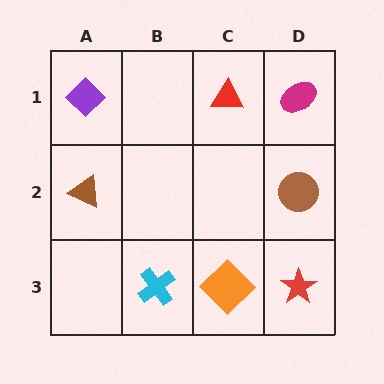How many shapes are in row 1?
3 shapes.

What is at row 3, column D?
A red star.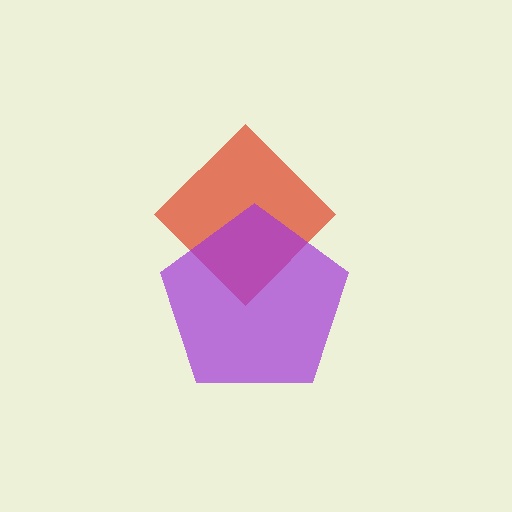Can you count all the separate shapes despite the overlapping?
Yes, there are 2 separate shapes.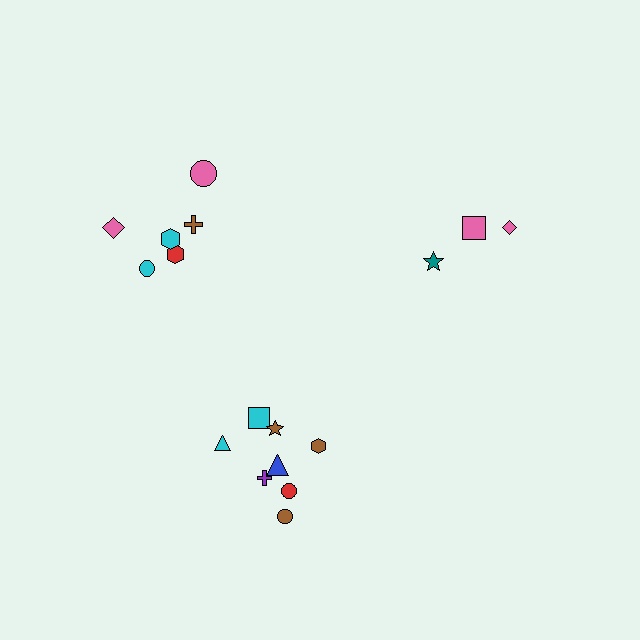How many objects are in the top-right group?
There are 3 objects.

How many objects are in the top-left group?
There are 6 objects.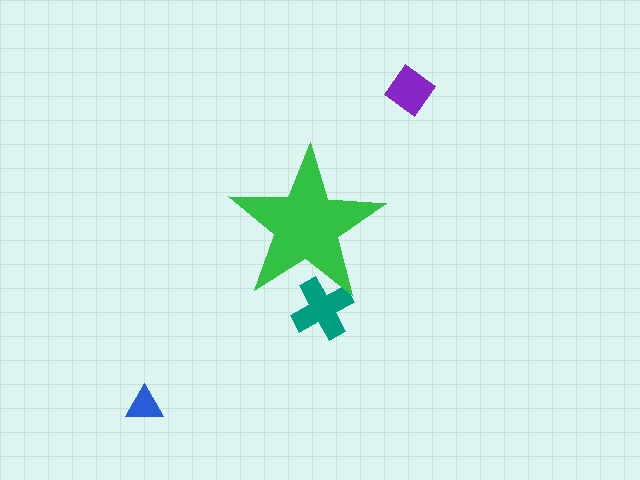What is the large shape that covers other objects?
A green star.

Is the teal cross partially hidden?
Yes, the teal cross is partially hidden behind the green star.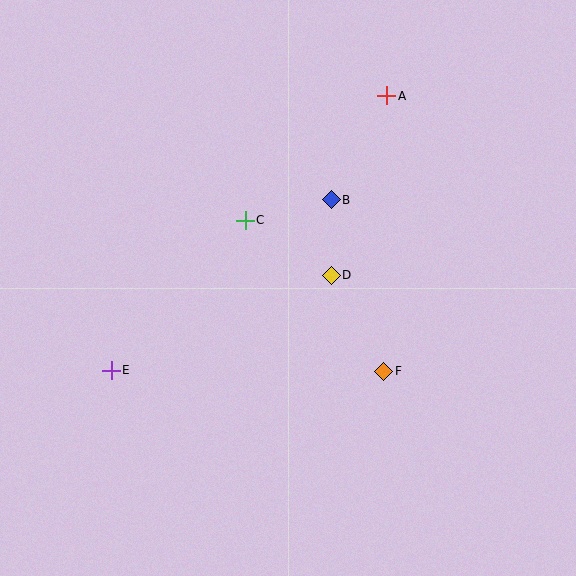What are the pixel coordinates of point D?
Point D is at (331, 275).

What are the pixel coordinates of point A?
Point A is at (387, 96).